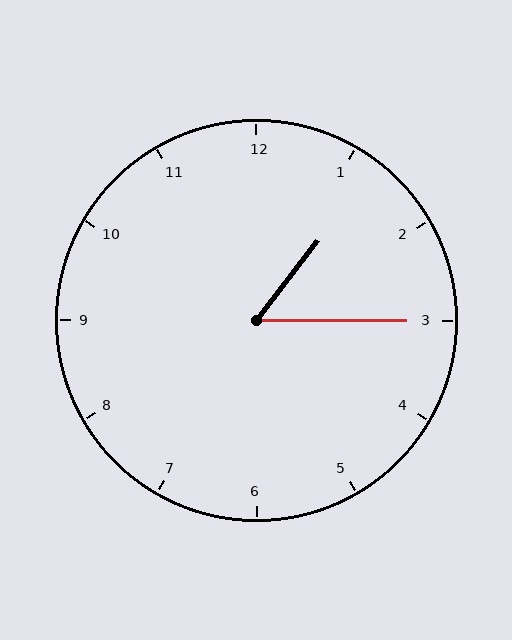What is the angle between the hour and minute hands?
Approximately 52 degrees.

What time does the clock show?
1:15.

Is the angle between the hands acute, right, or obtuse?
It is acute.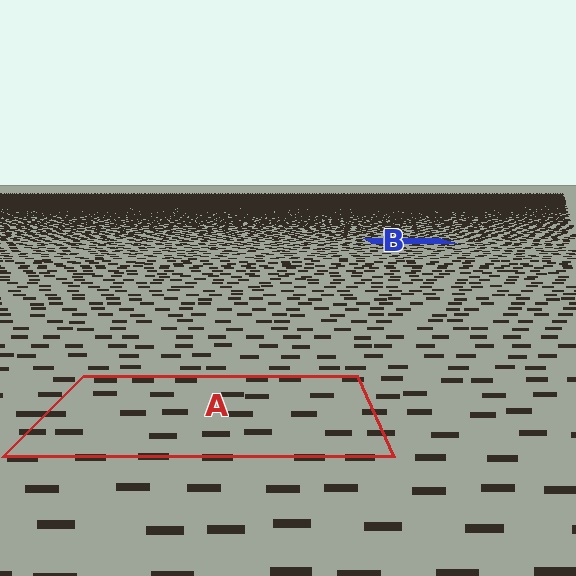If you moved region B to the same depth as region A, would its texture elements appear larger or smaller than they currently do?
They would appear larger. At a closer depth, the same texture elements are projected at a bigger on-screen size.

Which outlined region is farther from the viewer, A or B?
Region B is farther from the viewer — the texture elements inside it appear smaller and more densely packed.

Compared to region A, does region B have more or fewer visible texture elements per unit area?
Region B has more texture elements per unit area — they are packed more densely because it is farther away.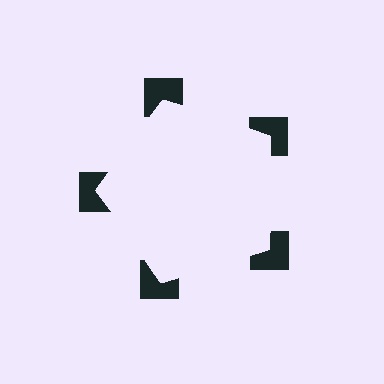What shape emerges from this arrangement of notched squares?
An illusory pentagon — its edges are inferred from the aligned wedge cuts in the notched squares, not physically drawn.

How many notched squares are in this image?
There are 5 — one at each vertex of the illusory pentagon.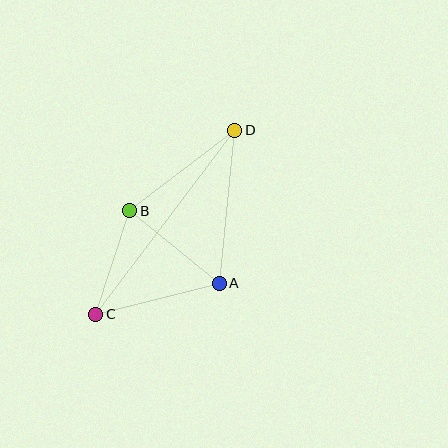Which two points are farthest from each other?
Points C and D are farthest from each other.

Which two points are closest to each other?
Points B and C are closest to each other.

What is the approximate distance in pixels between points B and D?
The distance between B and D is approximately 132 pixels.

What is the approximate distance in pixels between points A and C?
The distance between A and C is approximately 127 pixels.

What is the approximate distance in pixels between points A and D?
The distance between A and D is approximately 154 pixels.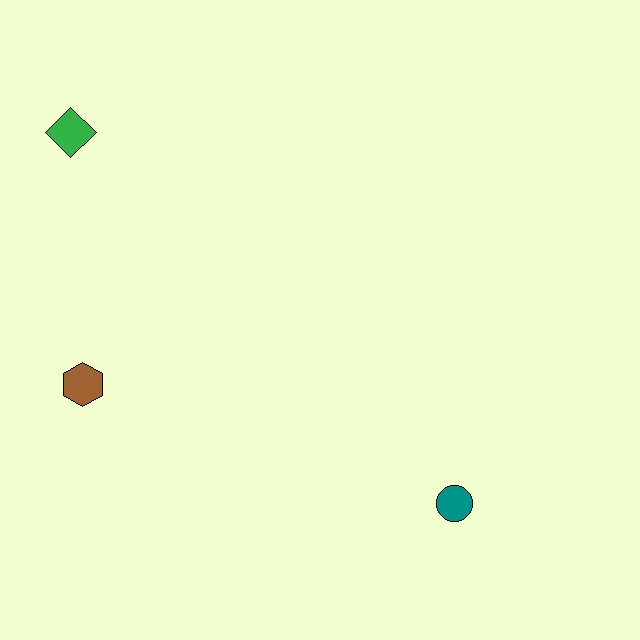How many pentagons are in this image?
There are no pentagons.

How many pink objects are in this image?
There are no pink objects.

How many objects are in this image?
There are 3 objects.